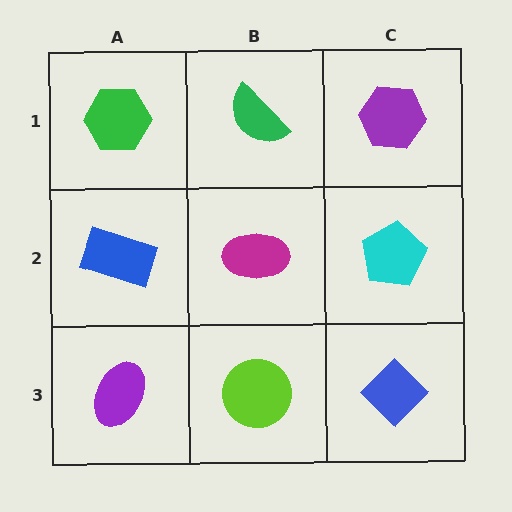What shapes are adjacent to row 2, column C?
A purple hexagon (row 1, column C), a blue diamond (row 3, column C), a magenta ellipse (row 2, column B).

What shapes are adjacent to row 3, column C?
A cyan pentagon (row 2, column C), a lime circle (row 3, column B).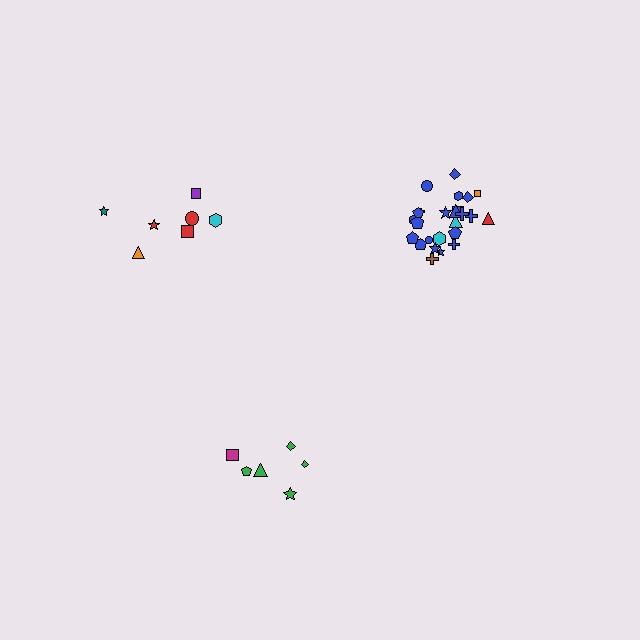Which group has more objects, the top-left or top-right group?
The top-right group.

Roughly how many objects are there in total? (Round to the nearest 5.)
Roughly 40 objects in total.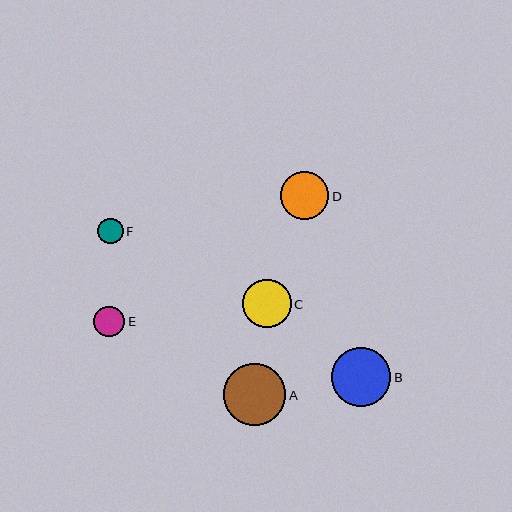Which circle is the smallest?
Circle F is the smallest with a size of approximately 26 pixels.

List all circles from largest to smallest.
From largest to smallest: A, B, C, D, E, F.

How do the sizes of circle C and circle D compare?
Circle C and circle D are approximately the same size.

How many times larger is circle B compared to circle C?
Circle B is approximately 1.2 times the size of circle C.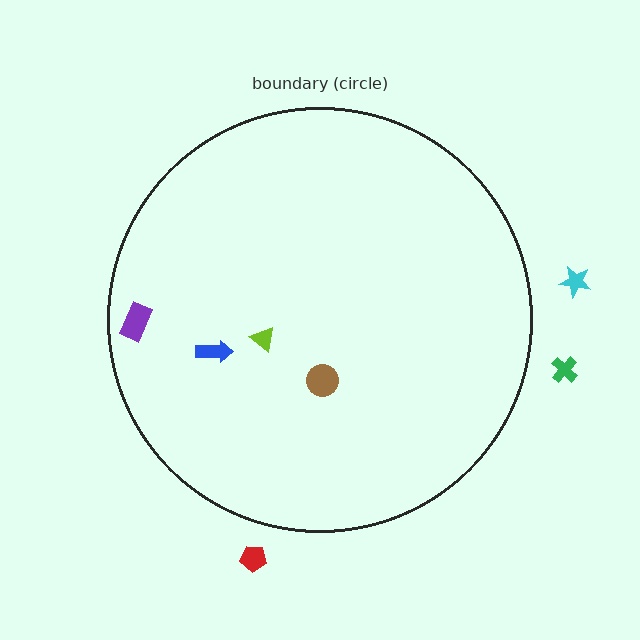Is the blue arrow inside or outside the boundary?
Inside.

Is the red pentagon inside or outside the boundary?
Outside.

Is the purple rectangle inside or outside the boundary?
Inside.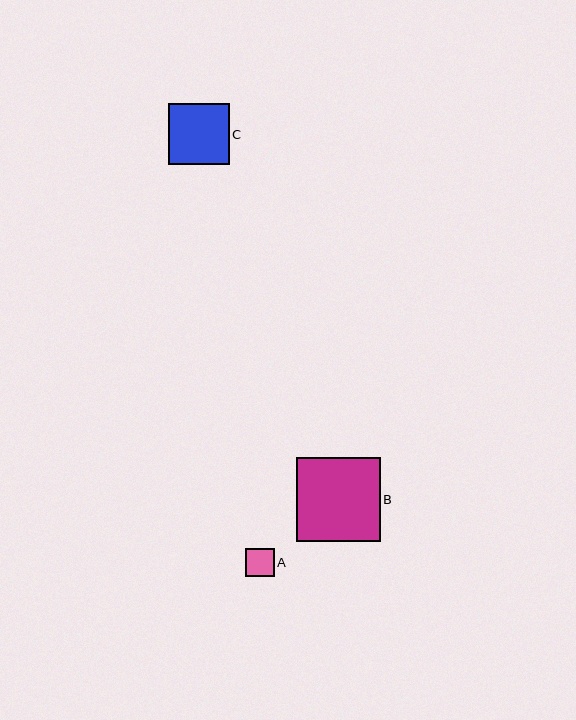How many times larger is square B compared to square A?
Square B is approximately 2.9 times the size of square A.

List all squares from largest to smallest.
From largest to smallest: B, C, A.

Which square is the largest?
Square B is the largest with a size of approximately 83 pixels.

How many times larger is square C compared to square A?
Square C is approximately 2.1 times the size of square A.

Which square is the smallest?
Square A is the smallest with a size of approximately 28 pixels.